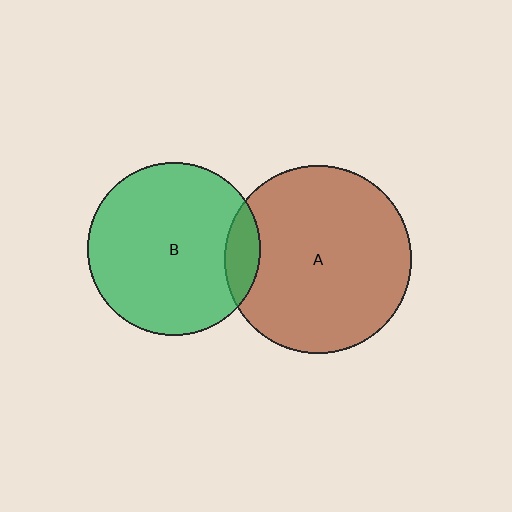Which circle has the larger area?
Circle A (brown).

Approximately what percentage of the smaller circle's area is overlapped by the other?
Approximately 10%.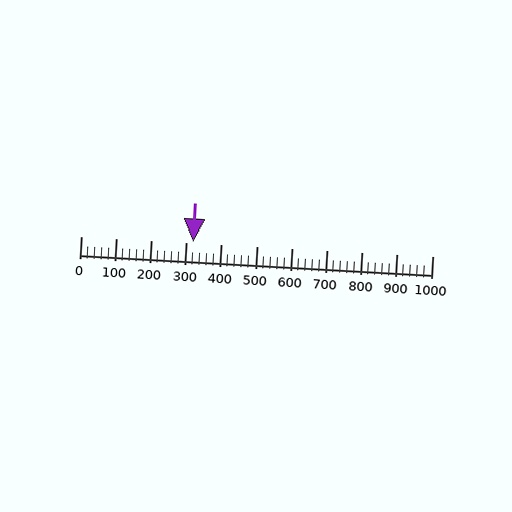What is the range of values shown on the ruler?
The ruler shows values from 0 to 1000.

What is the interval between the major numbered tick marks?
The major tick marks are spaced 100 units apart.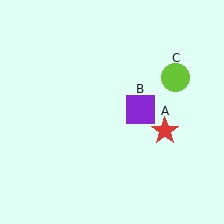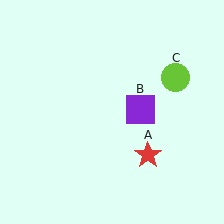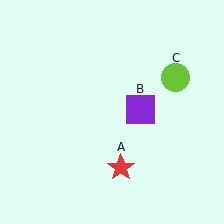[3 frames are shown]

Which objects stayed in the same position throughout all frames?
Purple square (object B) and lime circle (object C) remained stationary.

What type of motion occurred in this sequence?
The red star (object A) rotated clockwise around the center of the scene.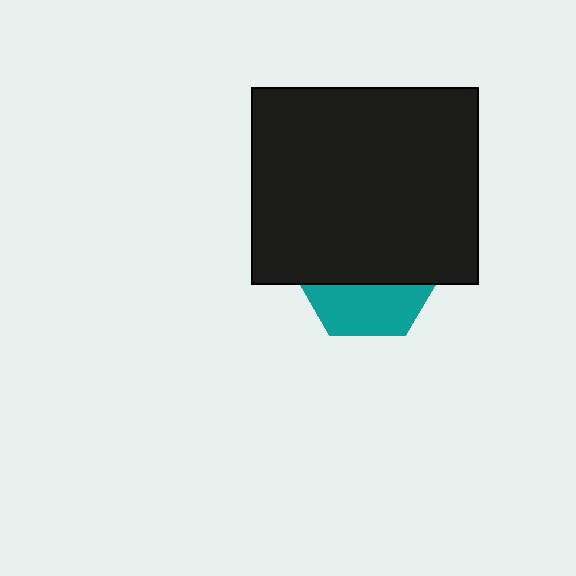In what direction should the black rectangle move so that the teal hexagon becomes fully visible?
The black rectangle should move up. That is the shortest direction to clear the overlap and leave the teal hexagon fully visible.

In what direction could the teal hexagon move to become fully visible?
The teal hexagon could move down. That would shift it out from behind the black rectangle entirely.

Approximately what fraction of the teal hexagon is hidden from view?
Roughly 65% of the teal hexagon is hidden behind the black rectangle.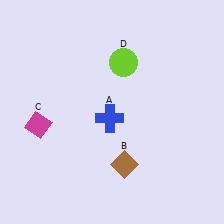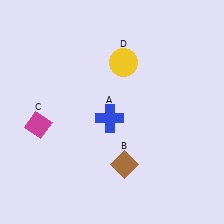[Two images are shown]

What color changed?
The circle (D) changed from lime in Image 1 to yellow in Image 2.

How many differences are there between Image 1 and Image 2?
There is 1 difference between the two images.